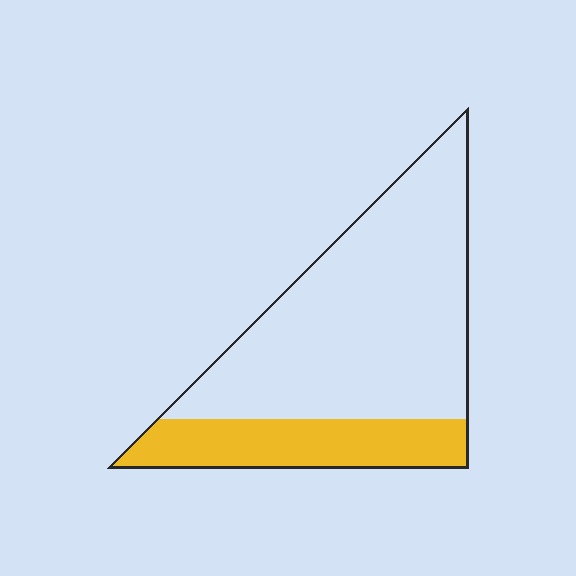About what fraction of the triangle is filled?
About one quarter (1/4).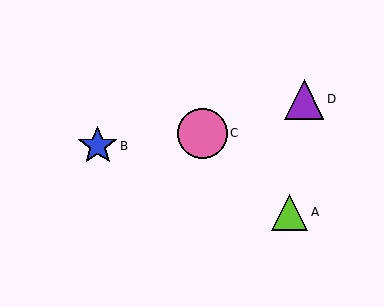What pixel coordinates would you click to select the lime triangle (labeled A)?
Click at (290, 212) to select the lime triangle A.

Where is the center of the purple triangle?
The center of the purple triangle is at (304, 99).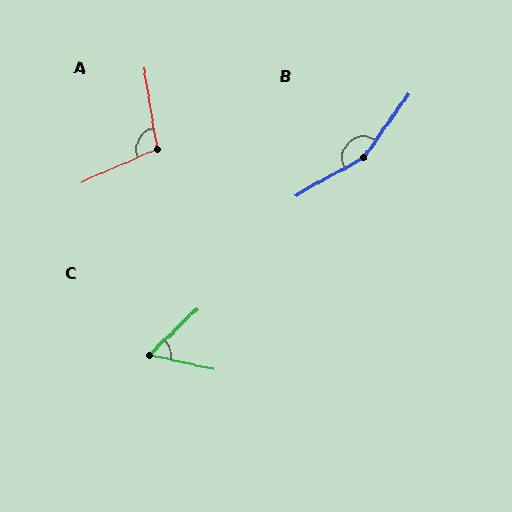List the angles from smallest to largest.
C (56°), A (104°), B (155°).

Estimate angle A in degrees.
Approximately 104 degrees.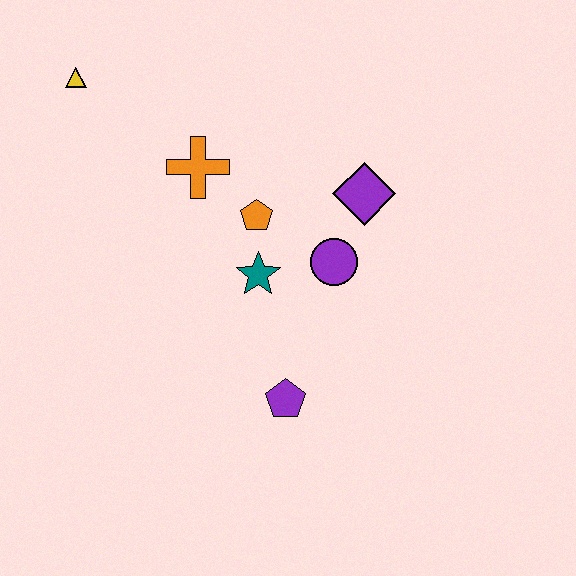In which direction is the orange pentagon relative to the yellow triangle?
The orange pentagon is to the right of the yellow triangle.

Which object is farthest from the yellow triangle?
The purple pentagon is farthest from the yellow triangle.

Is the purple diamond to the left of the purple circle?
No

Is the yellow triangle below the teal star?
No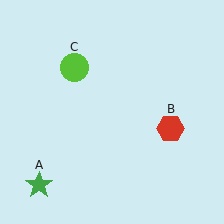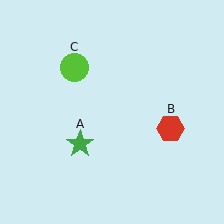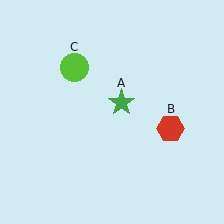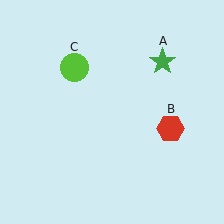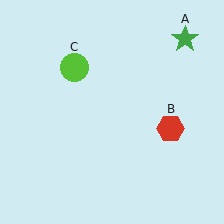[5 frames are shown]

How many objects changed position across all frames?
1 object changed position: green star (object A).